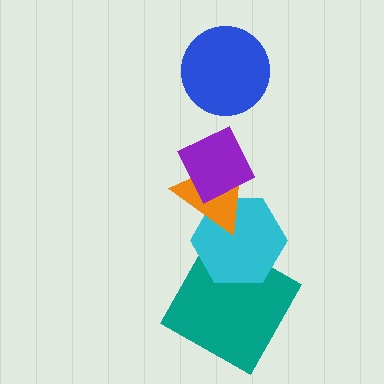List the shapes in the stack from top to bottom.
From top to bottom: the blue circle, the purple diamond, the orange triangle, the cyan hexagon, the teal square.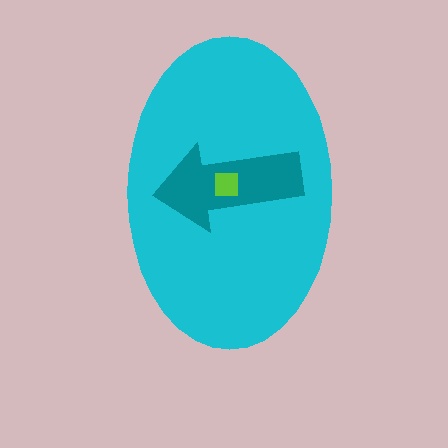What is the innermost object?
The lime square.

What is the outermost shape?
The cyan ellipse.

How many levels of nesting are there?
3.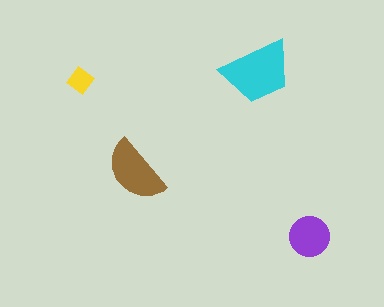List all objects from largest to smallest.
The cyan trapezoid, the brown semicircle, the purple circle, the yellow diamond.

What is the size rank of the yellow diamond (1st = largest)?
4th.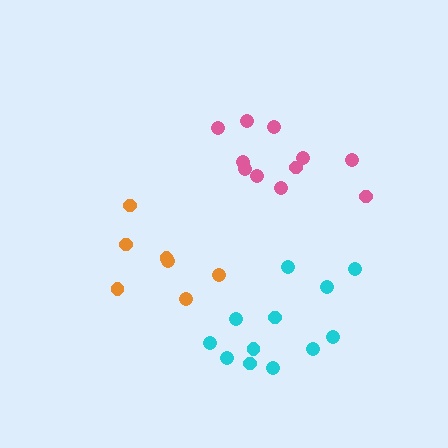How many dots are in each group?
Group 1: 7 dots, Group 2: 11 dots, Group 3: 12 dots (30 total).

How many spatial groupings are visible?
There are 3 spatial groupings.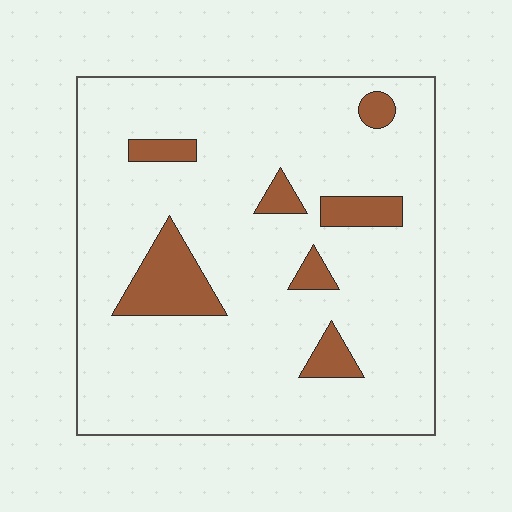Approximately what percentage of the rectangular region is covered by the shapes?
Approximately 10%.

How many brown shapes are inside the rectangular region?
7.